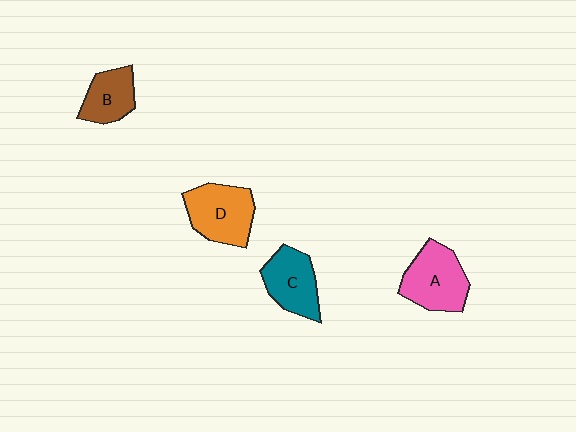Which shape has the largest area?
Shape A (pink).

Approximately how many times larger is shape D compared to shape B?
Approximately 1.4 times.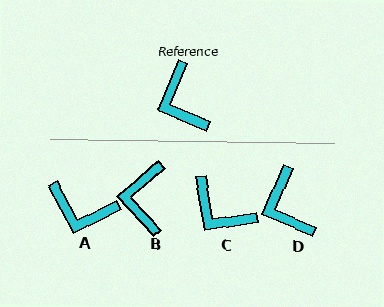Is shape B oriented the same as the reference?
No, it is off by about 25 degrees.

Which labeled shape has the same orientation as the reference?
D.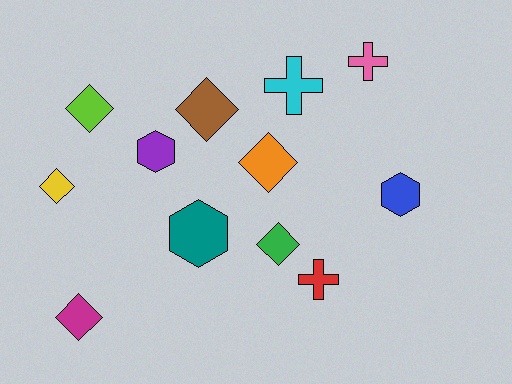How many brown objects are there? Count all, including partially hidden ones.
There is 1 brown object.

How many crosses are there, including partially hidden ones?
There are 3 crosses.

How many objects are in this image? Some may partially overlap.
There are 12 objects.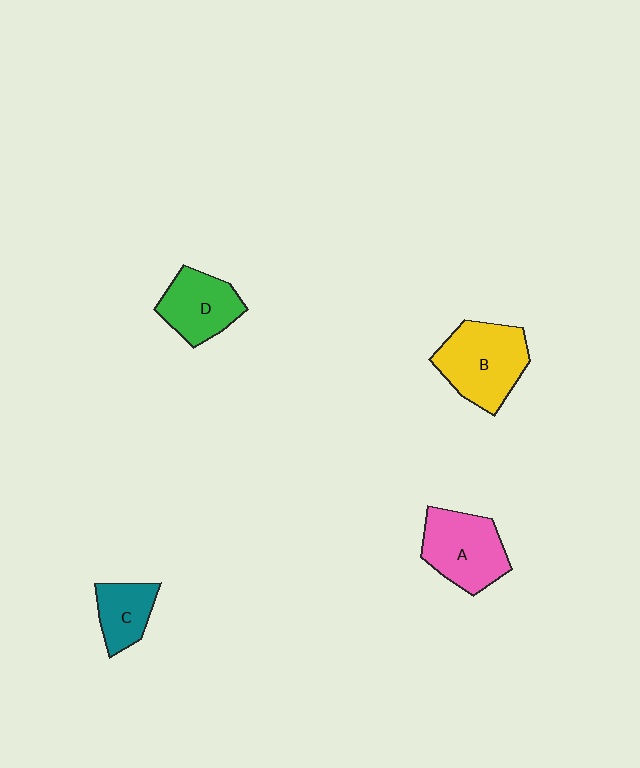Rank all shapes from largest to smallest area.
From largest to smallest: B (yellow), A (pink), D (green), C (teal).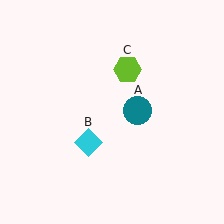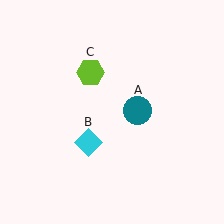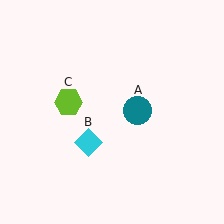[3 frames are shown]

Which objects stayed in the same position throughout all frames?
Teal circle (object A) and cyan diamond (object B) remained stationary.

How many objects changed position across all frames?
1 object changed position: lime hexagon (object C).